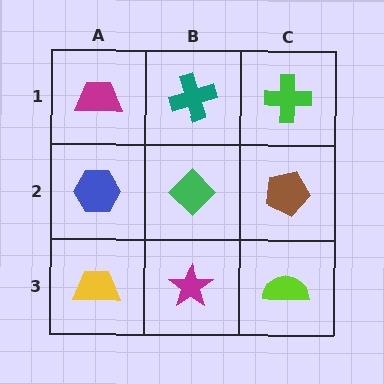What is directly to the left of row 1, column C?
A teal cross.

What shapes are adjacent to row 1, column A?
A blue hexagon (row 2, column A), a teal cross (row 1, column B).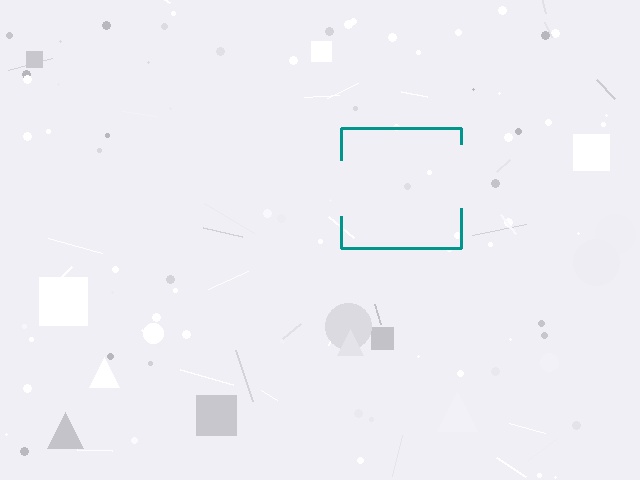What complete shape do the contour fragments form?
The contour fragments form a square.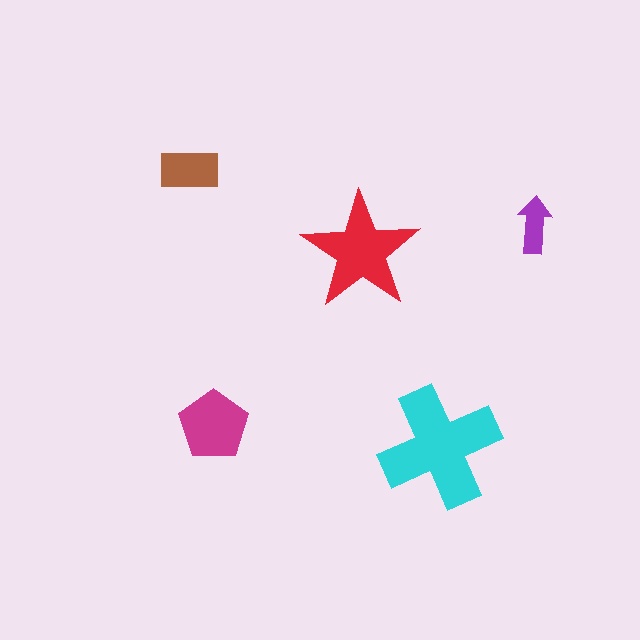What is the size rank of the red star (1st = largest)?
2nd.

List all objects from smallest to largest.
The purple arrow, the brown rectangle, the magenta pentagon, the red star, the cyan cross.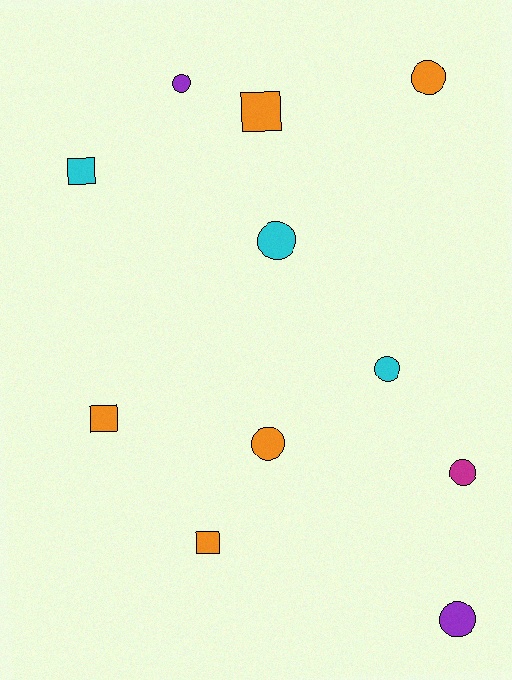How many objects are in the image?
There are 11 objects.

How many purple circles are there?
There are 2 purple circles.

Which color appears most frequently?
Orange, with 5 objects.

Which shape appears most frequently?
Circle, with 7 objects.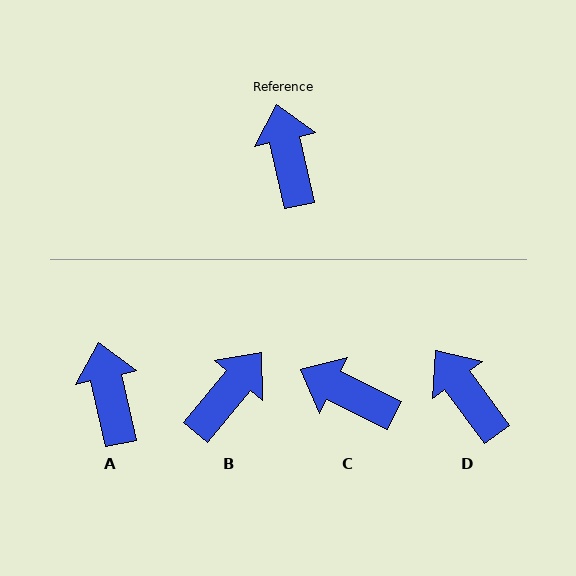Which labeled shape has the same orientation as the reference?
A.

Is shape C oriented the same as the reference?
No, it is off by about 51 degrees.